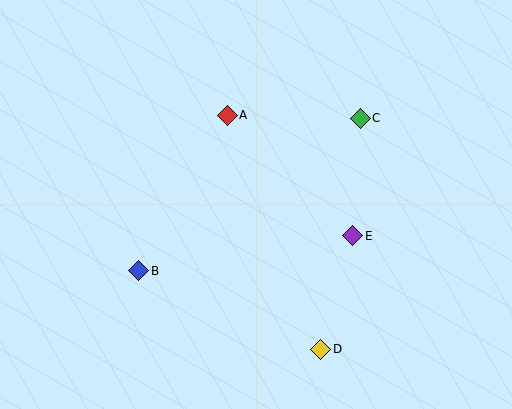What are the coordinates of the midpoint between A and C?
The midpoint between A and C is at (294, 117).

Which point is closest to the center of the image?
Point A at (227, 115) is closest to the center.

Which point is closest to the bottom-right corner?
Point D is closest to the bottom-right corner.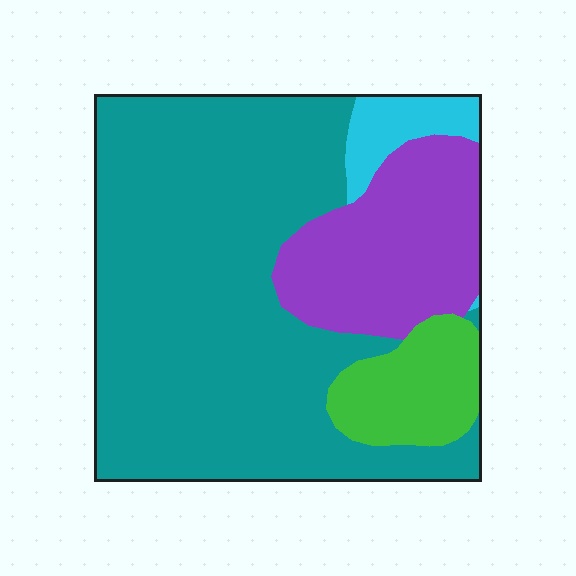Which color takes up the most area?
Teal, at roughly 65%.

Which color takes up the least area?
Cyan, at roughly 5%.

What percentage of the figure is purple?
Purple takes up about one fifth (1/5) of the figure.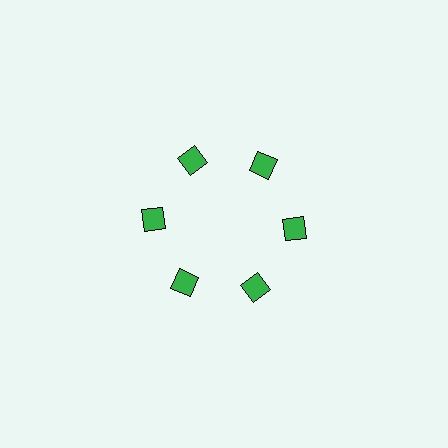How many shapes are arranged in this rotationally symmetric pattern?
There are 6 shapes, arranged in 6 groups of 1.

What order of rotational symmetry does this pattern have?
This pattern has 6-fold rotational symmetry.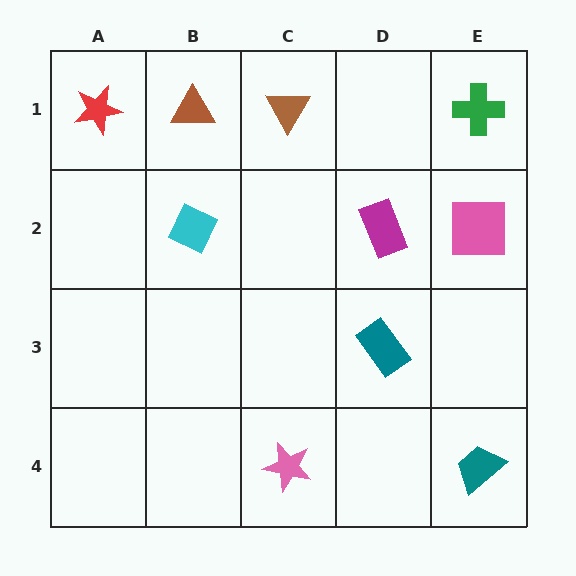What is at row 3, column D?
A teal rectangle.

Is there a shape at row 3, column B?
No, that cell is empty.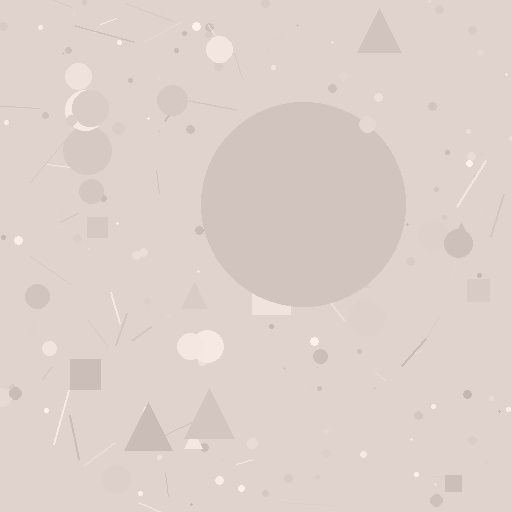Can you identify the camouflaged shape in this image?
The camouflaged shape is a circle.